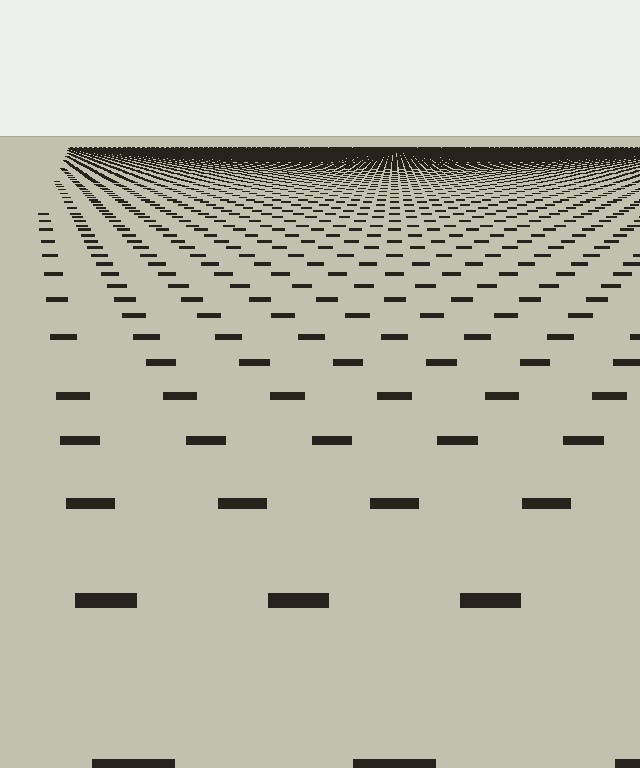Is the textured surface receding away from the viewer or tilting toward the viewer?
The surface is receding away from the viewer. Texture elements get smaller and denser toward the top.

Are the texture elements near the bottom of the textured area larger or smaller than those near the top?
Larger. Near the bottom, elements are closer to the viewer and appear at a bigger on-screen size.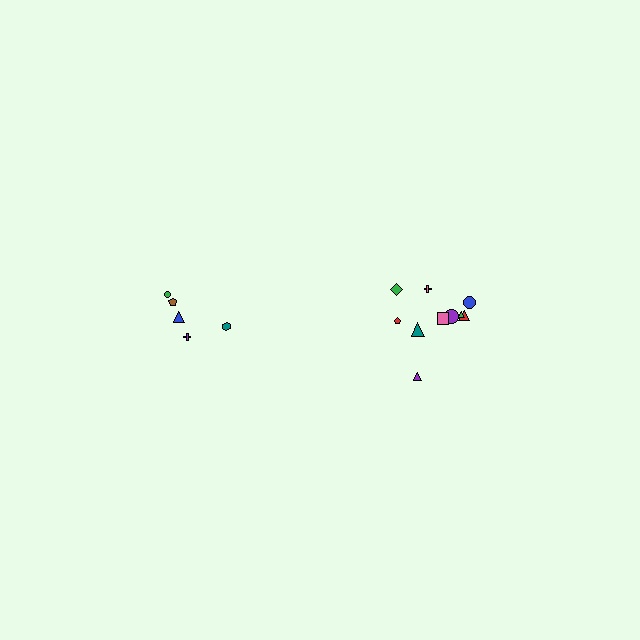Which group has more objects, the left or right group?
The right group.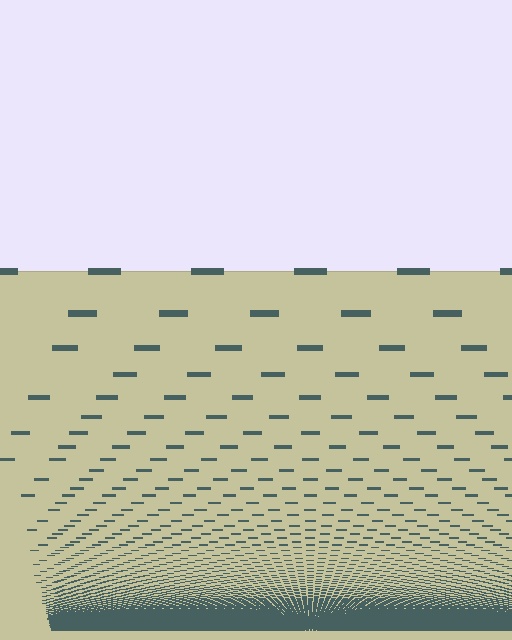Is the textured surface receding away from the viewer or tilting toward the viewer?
The surface appears to tilt toward the viewer. Texture elements get larger and sparser toward the top.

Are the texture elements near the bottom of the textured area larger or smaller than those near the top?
Smaller. The gradient is inverted — elements near the bottom are smaller and denser.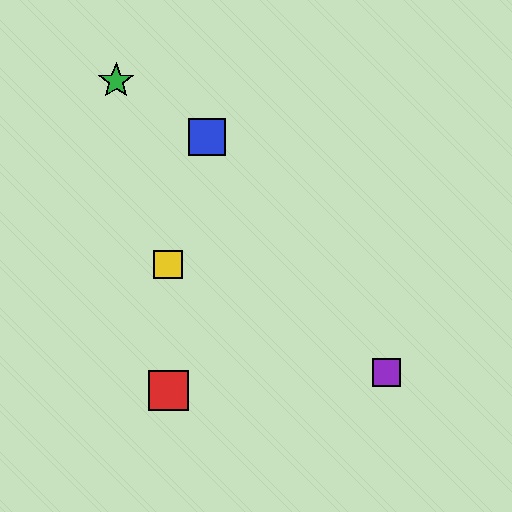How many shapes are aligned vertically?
2 shapes (the red square, the yellow square) are aligned vertically.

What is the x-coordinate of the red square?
The red square is at x≈168.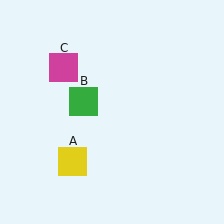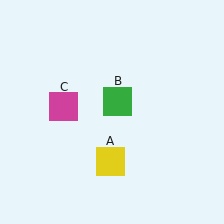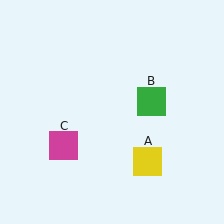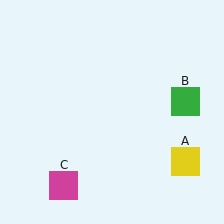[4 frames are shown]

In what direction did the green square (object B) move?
The green square (object B) moved right.